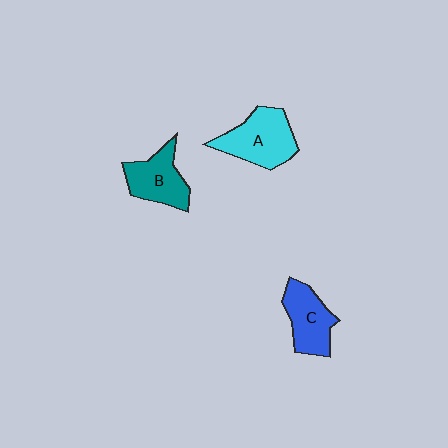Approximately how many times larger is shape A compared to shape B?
Approximately 1.2 times.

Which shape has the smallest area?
Shape C (blue).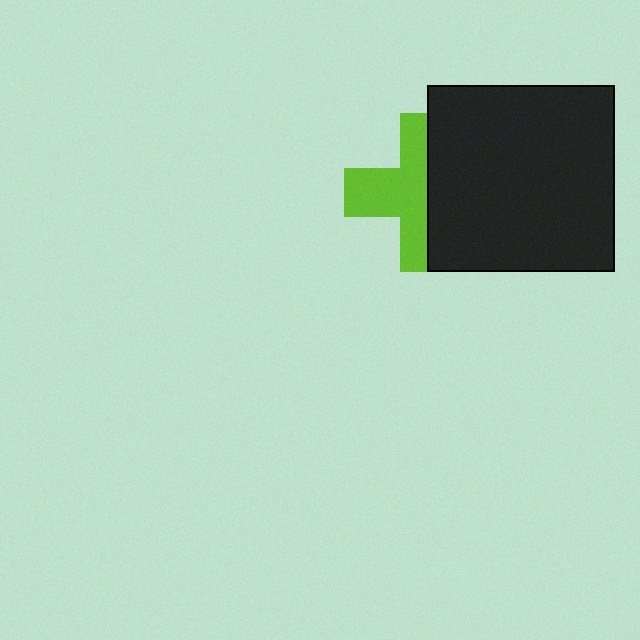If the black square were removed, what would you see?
You would see the complete lime cross.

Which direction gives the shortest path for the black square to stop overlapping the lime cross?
Moving right gives the shortest separation.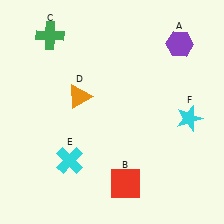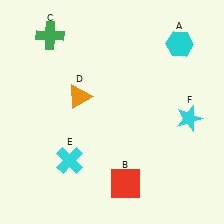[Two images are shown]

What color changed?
The hexagon (A) changed from purple in Image 1 to cyan in Image 2.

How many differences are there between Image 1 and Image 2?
There is 1 difference between the two images.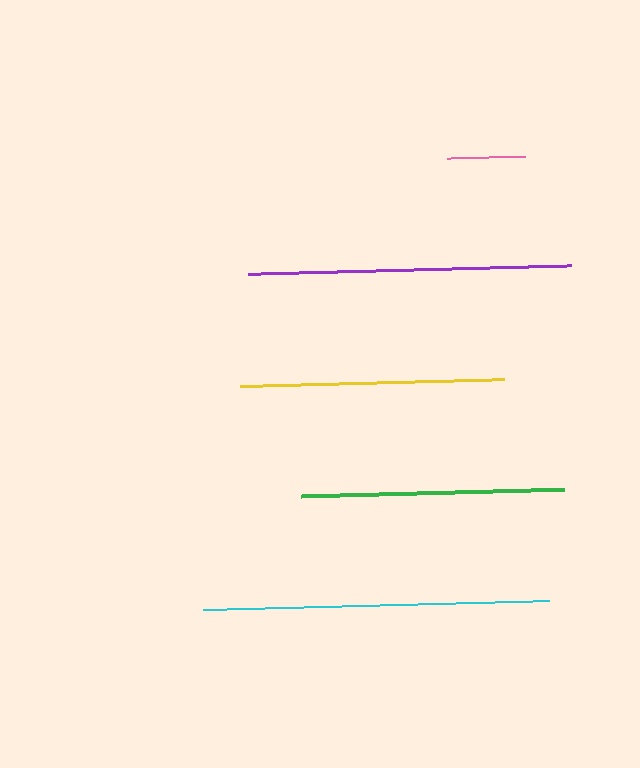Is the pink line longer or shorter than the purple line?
The purple line is longer than the pink line.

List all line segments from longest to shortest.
From longest to shortest: cyan, purple, yellow, green, pink.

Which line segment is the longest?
The cyan line is the longest at approximately 346 pixels.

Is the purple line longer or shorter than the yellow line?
The purple line is longer than the yellow line.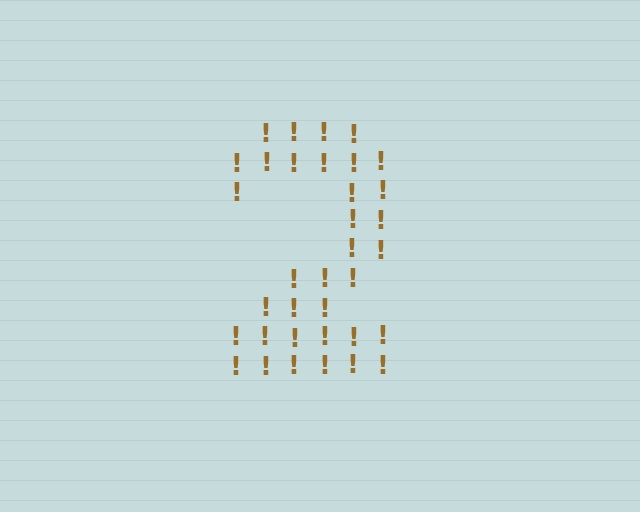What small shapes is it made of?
It is made of small exclamation marks.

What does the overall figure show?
The overall figure shows the digit 2.